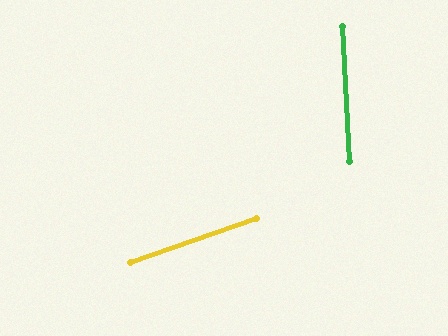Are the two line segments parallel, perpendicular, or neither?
Neither parallel nor perpendicular — they differ by about 73°.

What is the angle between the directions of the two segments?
Approximately 73 degrees.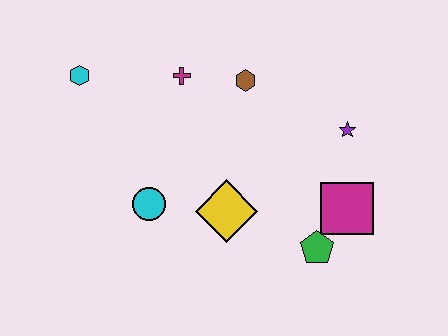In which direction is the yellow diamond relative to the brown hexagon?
The yellow diamond is below the brown hexagon.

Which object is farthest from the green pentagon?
The cyan hexagon is farthest from the green pentagon.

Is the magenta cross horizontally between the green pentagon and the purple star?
No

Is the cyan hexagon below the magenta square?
No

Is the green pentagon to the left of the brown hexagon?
No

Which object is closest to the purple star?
The magenta square is closest to the purple star.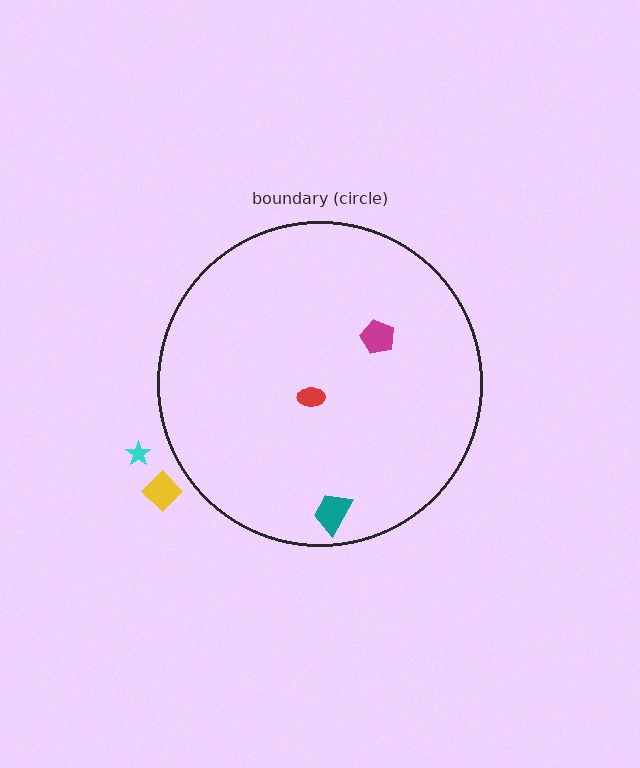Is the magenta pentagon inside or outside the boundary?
Inside.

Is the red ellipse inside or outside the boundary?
Inside.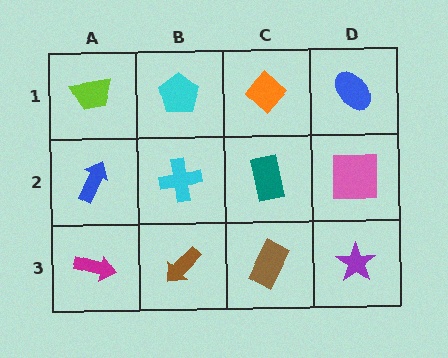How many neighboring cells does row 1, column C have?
3.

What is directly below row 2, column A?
A magenta arrow.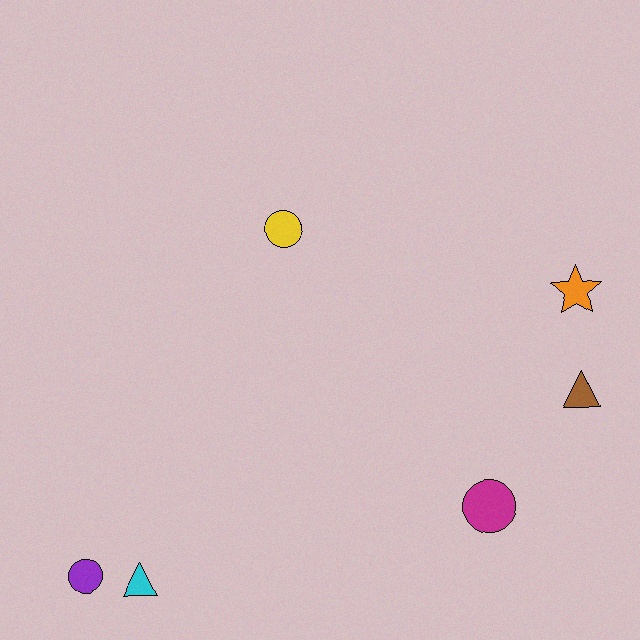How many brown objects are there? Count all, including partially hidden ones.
There is 1 brown object.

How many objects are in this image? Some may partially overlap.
There are 6 objects.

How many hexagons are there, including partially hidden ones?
There are no hexagons.